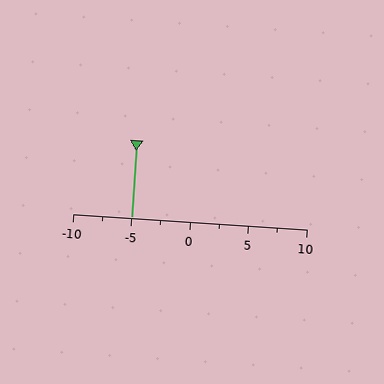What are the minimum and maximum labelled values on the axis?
The axis runs from -10 to 10.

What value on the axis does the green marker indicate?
The marker indicates approximately -5.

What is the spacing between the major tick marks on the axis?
The major ticks are spaced 5 apart.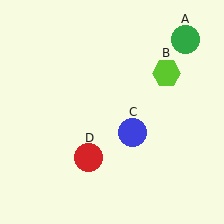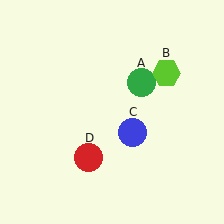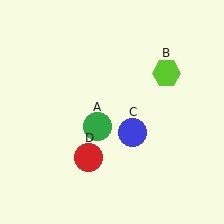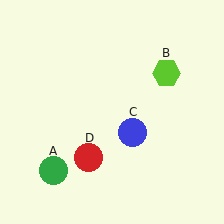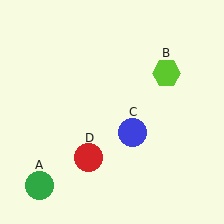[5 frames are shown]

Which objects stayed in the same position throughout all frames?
Lime hexagon (object B) and blue circle (object C) and red circle (object D) remained stationary.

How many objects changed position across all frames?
1 object changed position: green circle (object A).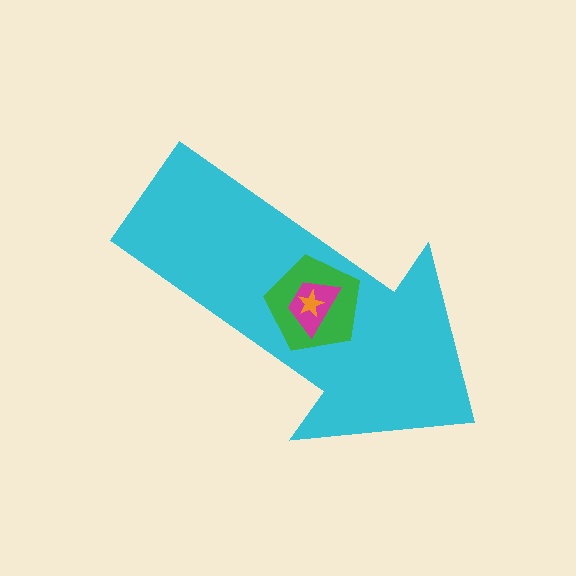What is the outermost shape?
The cyan arrow.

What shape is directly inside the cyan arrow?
The green pentagon.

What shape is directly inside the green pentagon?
The magenta trapezoid.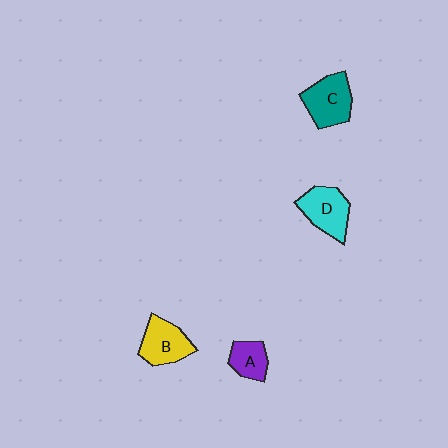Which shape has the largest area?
Shape C (teal).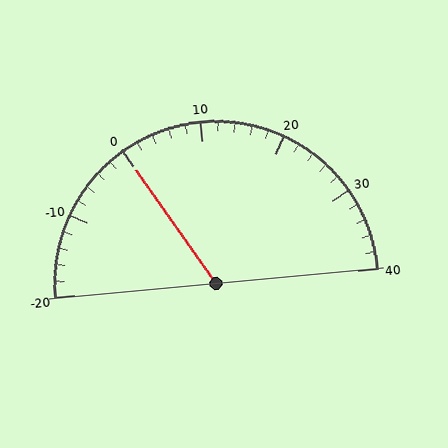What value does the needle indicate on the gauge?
The needle indicates approximately 0.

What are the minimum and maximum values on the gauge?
The gauge ranges from -20 to 40.